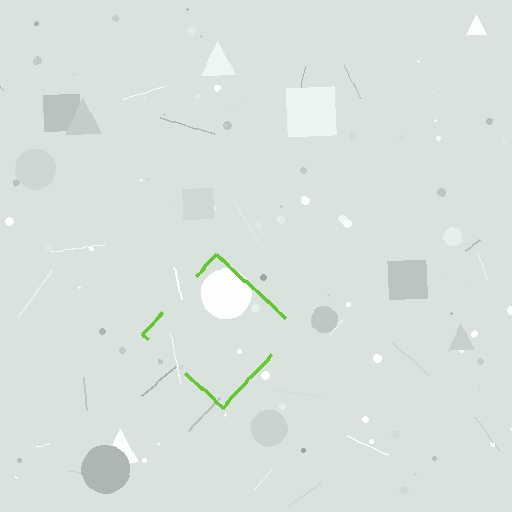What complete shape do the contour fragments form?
The contour fragments form a diamond.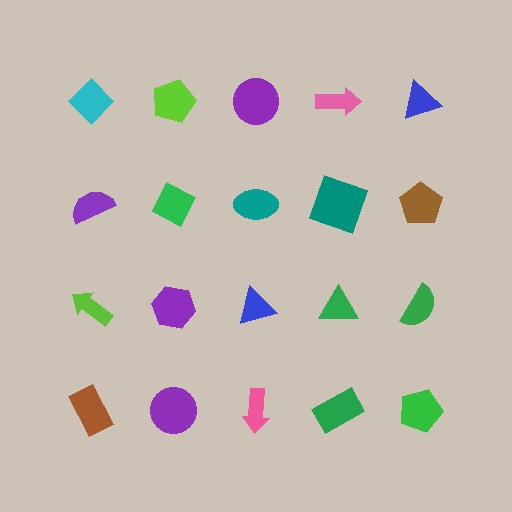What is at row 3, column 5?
A green semicircle.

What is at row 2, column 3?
A teal ellipse.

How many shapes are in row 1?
5 shapes.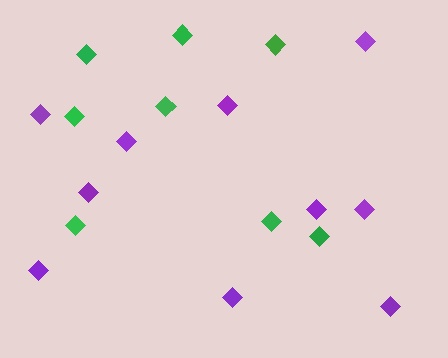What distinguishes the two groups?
There are 2 groups: one group of purple diamonds (10) and one group of green diamonds (8).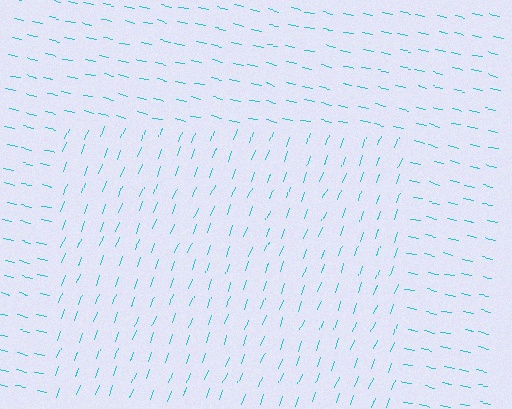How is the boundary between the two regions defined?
The boundary is defined purely by a change in line orientation (approximately 81 degrees difference). All lines are the same color and thickness.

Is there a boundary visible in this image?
Yes, there is a texture boundary formed by a change in line orientation.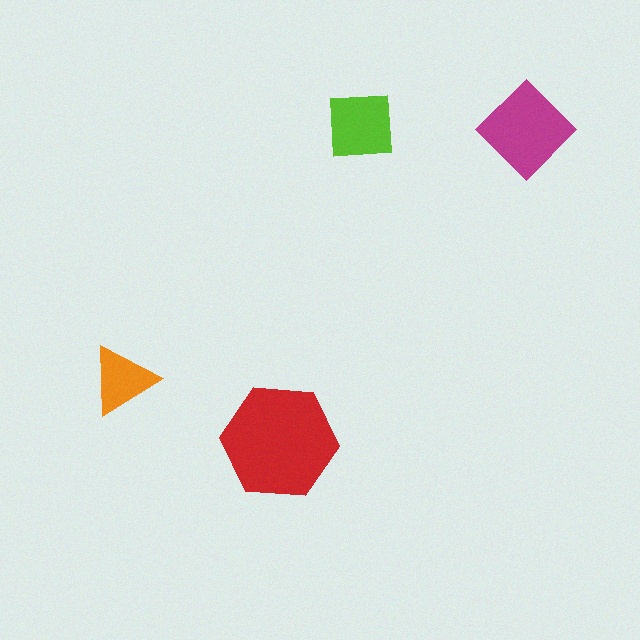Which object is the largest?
The red hexagon.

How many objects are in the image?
There are 4 objects in the image.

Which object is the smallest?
The orange triangle.